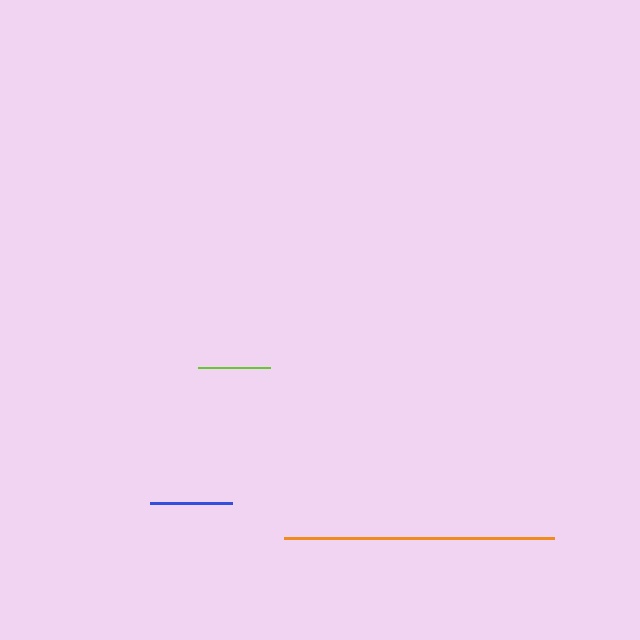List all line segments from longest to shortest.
From longest to shortest: orange, blue, lime.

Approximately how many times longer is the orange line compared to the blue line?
The orange line is approximately 3.3 times the length of the blue line.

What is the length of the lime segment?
The lime segment is approximately 72 pixels long.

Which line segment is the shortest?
The lime line is the shortest at approximately 72 pixels.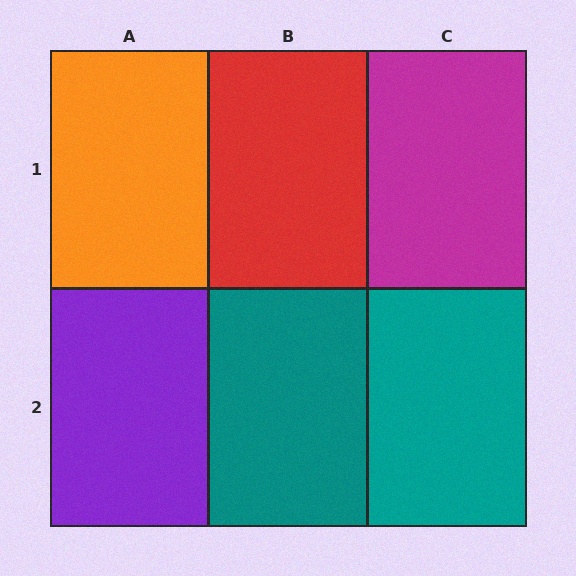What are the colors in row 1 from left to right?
Orange, red, magenta.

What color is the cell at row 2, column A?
Purple.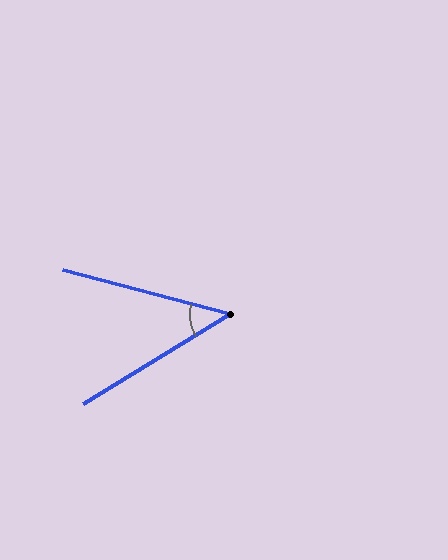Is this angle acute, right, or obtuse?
It is acute.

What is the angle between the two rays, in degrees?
Approximately 46 degrees.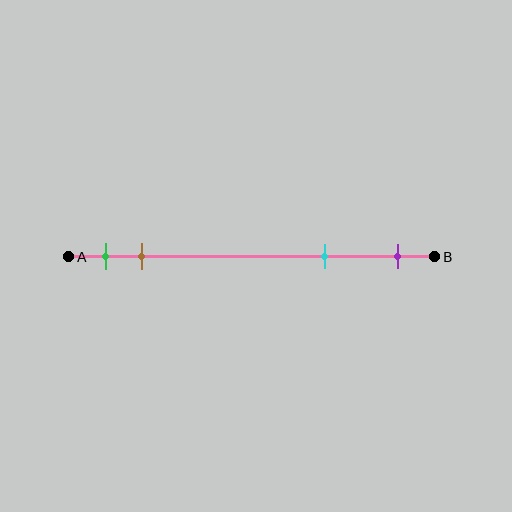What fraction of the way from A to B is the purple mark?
The purple mark is approximately 90% (0.9) of the way from A to B.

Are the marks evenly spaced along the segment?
No, the marks are not evenly spaced.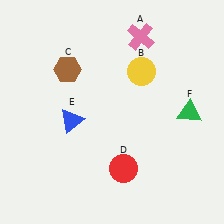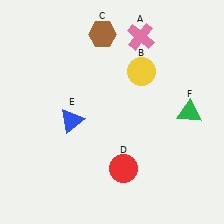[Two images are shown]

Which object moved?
The brown hexagon (C) moved up.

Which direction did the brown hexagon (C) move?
The brown hexagon (C) moved up.